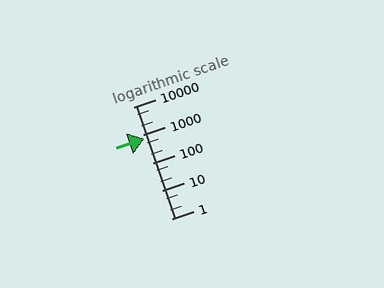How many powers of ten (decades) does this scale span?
The scale spans 4 decades, from 1 to 10000.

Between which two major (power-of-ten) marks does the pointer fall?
The pointer is between 100 and 1000.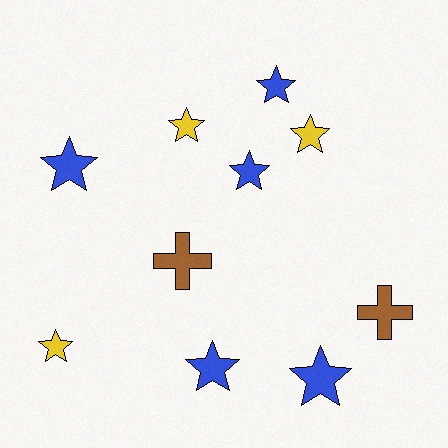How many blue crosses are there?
There are no blue crosses.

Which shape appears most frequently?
Star, with 8 objects.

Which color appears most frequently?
Blue, with 5 objects.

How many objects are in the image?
There are 10 objects.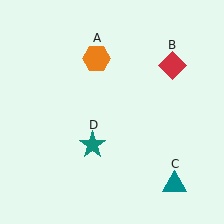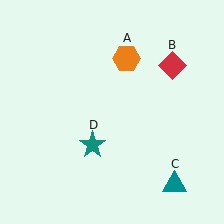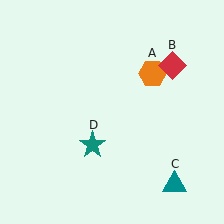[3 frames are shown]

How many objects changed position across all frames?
1 object changed position: orange hexagon (object A).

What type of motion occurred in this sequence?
The orange hexagon (object A) rotated clockwise around the center of the scene.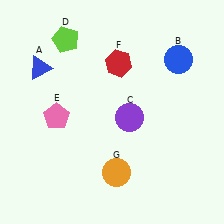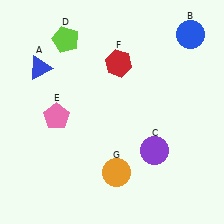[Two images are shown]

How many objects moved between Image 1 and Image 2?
2 objects moved between the two images.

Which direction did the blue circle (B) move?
The blue circle (B) moved up.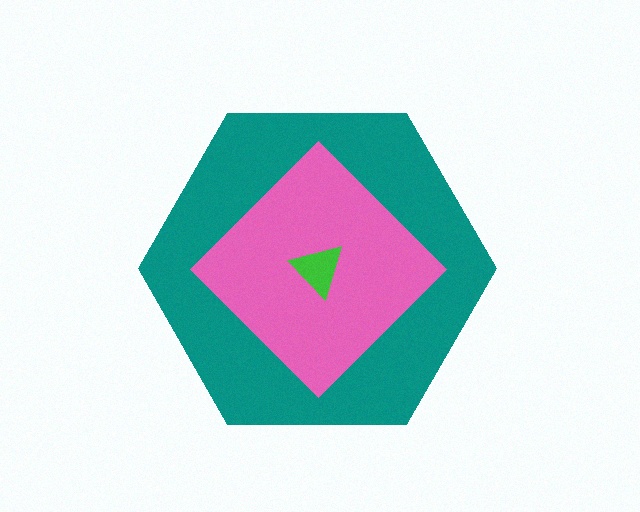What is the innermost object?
The green triangle.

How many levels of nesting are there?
3.